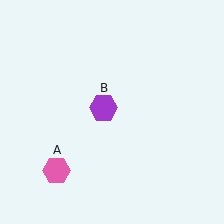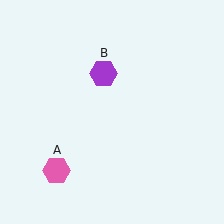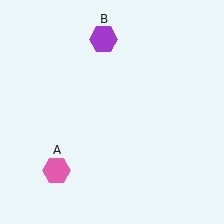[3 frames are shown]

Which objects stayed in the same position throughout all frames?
Pink hexagon (object A) remained stationary.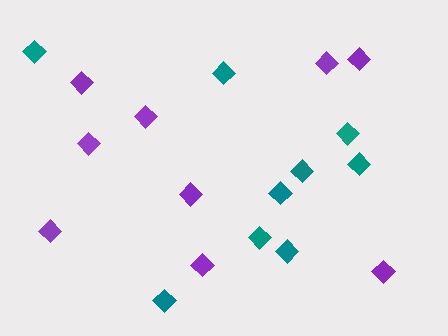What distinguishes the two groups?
There are 2 groups: one group of purple diamonds (9) and one group of teal diamonds (9).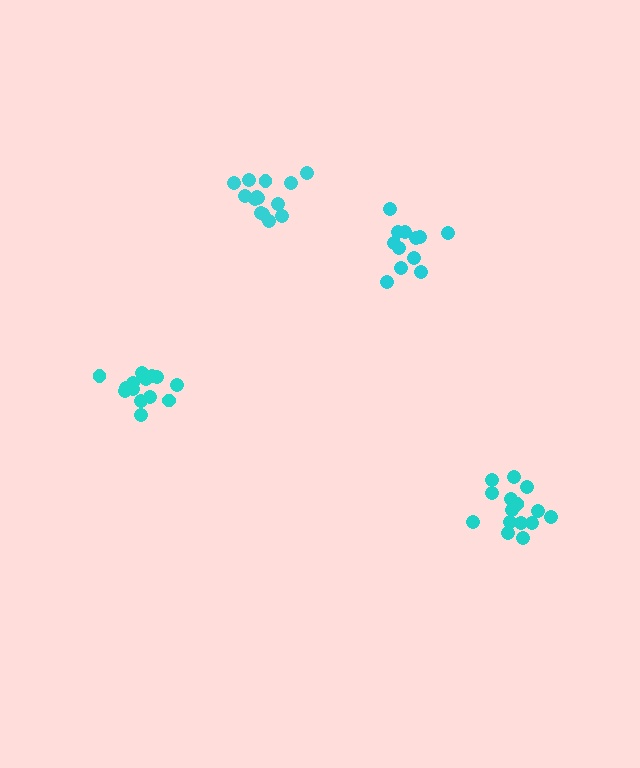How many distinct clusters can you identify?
There are 4 distinct clusters.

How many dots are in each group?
Group 1: 14 dots, Group 2: 14 dots, Group 3: 12 dots, Group 4: 15 dots (55 total).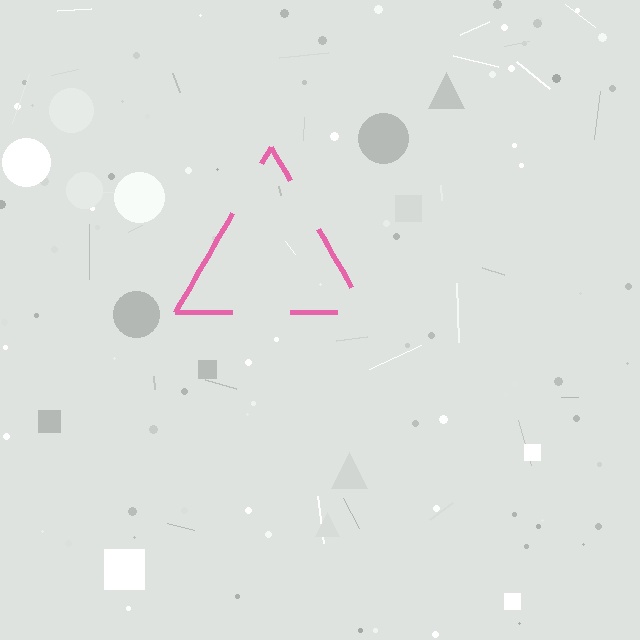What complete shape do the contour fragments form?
The contour fragments form a triangle.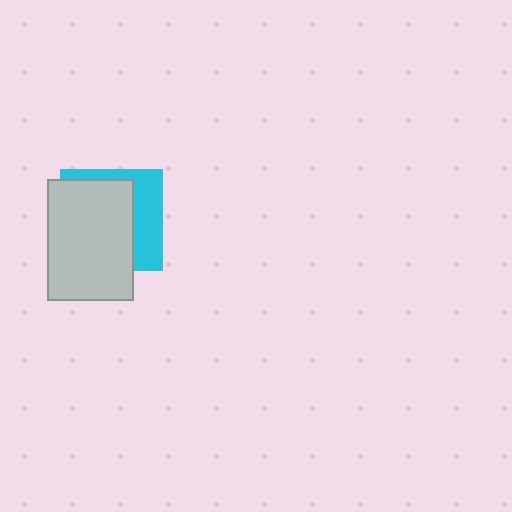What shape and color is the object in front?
The object in front is a light gray rectangle.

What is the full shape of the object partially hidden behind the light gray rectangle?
The partially hidden object is a cyan square.